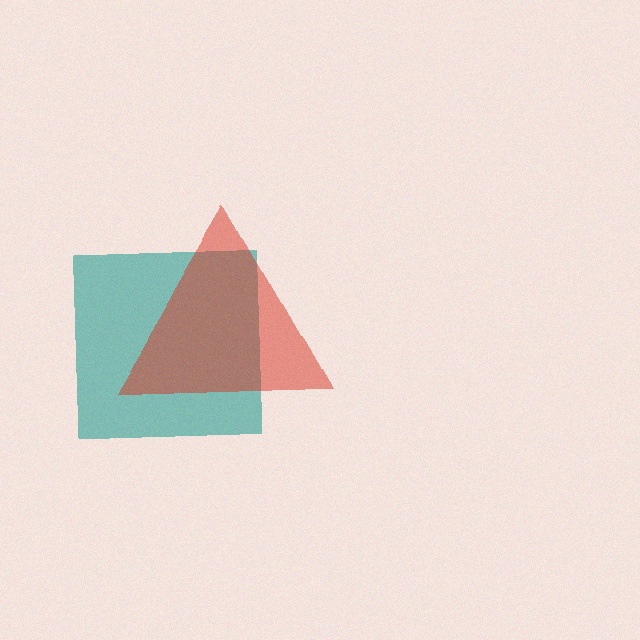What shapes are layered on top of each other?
The layered shapes are: a teal square, a red triangle.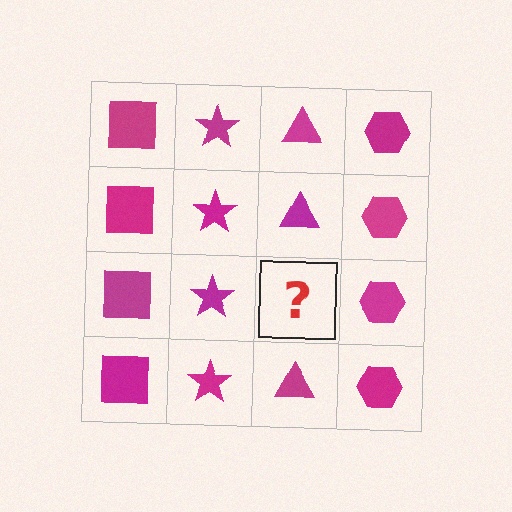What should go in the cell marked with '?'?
The missing cell should contain a magenta triangle.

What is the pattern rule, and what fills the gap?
The rule is that each column has a consistent shape. The gap should be filled with a magenta triangle.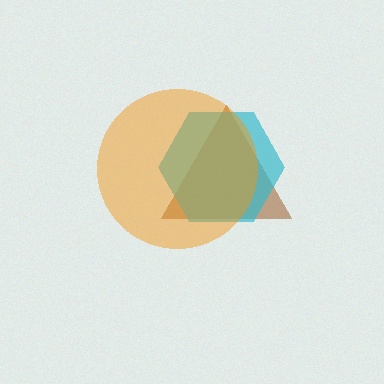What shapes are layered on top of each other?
The layered shapes are: a brown triangle, a cyan hexagon, an orange circle.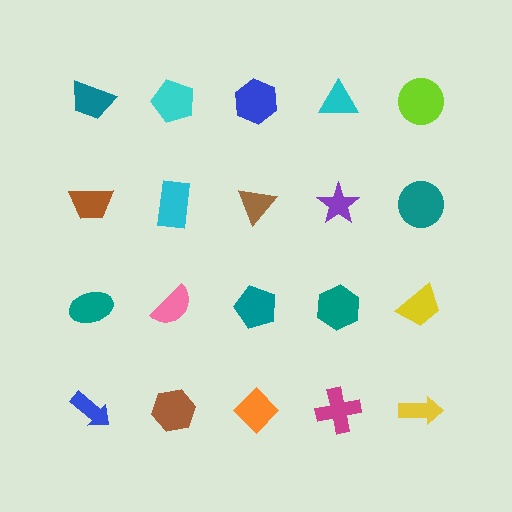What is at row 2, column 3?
A brown triangle.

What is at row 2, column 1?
A brown trapezoid.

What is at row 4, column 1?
A blue arrow.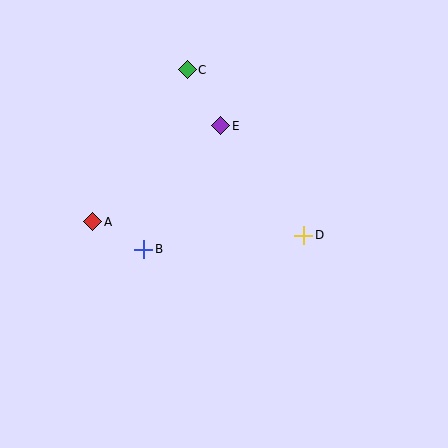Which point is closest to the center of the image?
Point D at (304, 235) is closest to the center.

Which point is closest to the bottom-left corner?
Point A is closest to the bottom-left corner.